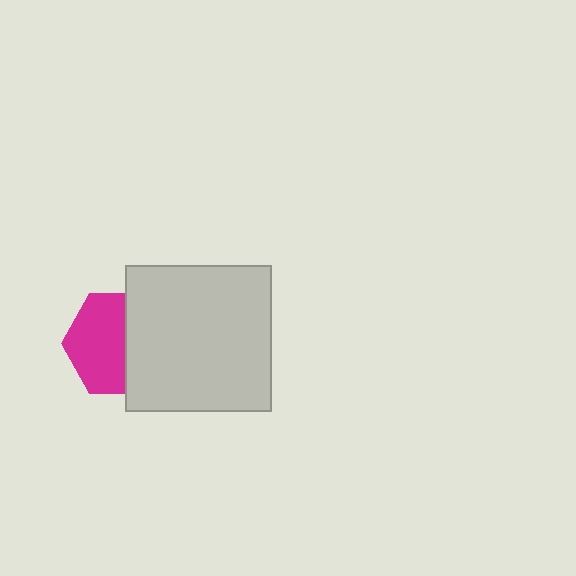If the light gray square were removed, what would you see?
You would see the complete magenta hexagon.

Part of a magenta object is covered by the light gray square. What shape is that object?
It is a hexagon.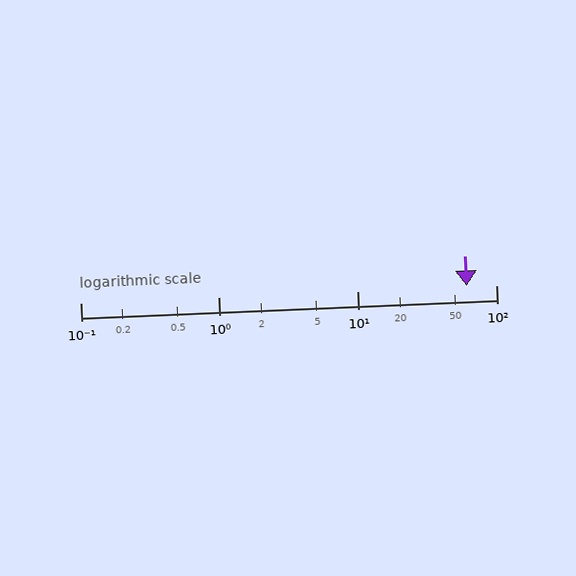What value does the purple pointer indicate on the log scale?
The pointer indicates approximately 61.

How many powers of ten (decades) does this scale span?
The scale spans 3 decades, from 0.1 to 100.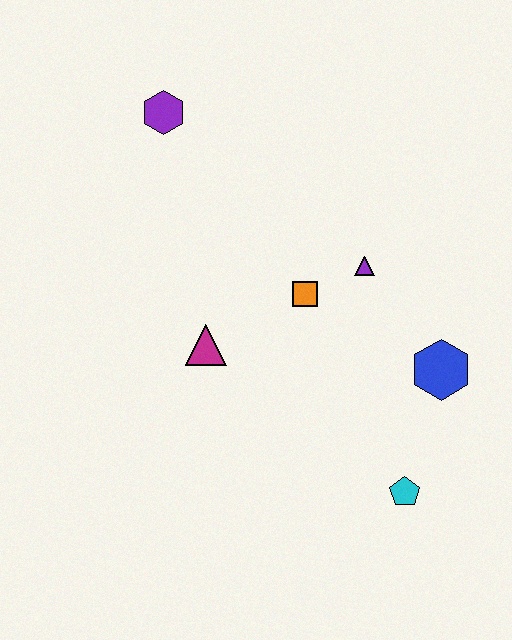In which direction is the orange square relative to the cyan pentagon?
The orange square is above the cyan pentagon.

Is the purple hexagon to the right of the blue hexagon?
No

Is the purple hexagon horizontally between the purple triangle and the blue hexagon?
No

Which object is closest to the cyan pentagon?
The blue hexagon is closest to the cyan pentagon.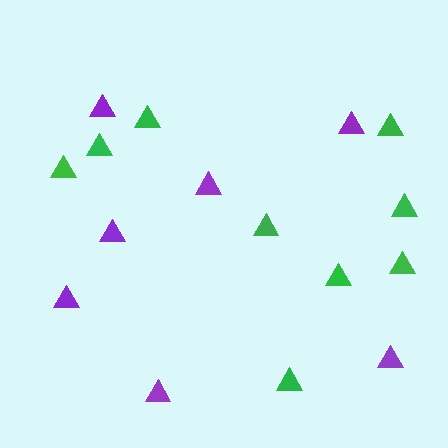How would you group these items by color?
There are 2 groups: one group of purple triangles (7) and one group of green triangles (9).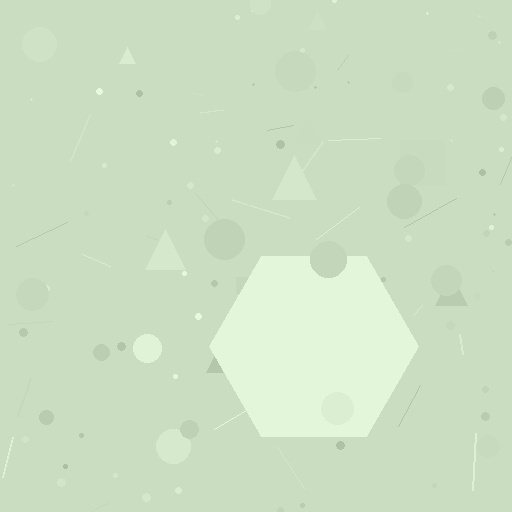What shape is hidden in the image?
A hexagon is hidden in the image.